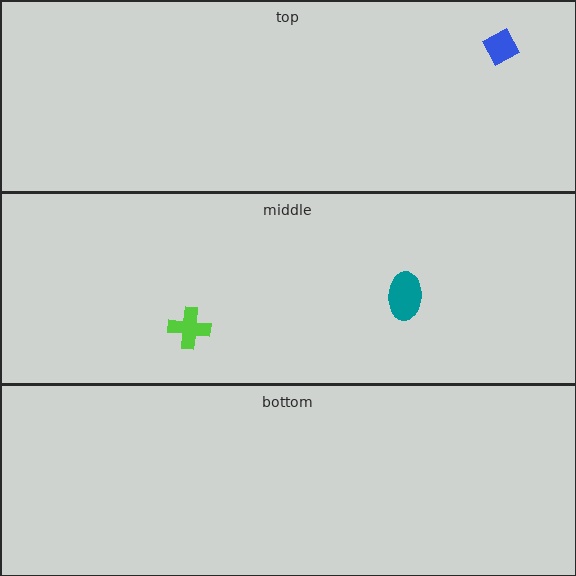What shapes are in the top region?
The blue diamond.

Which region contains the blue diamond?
The top region.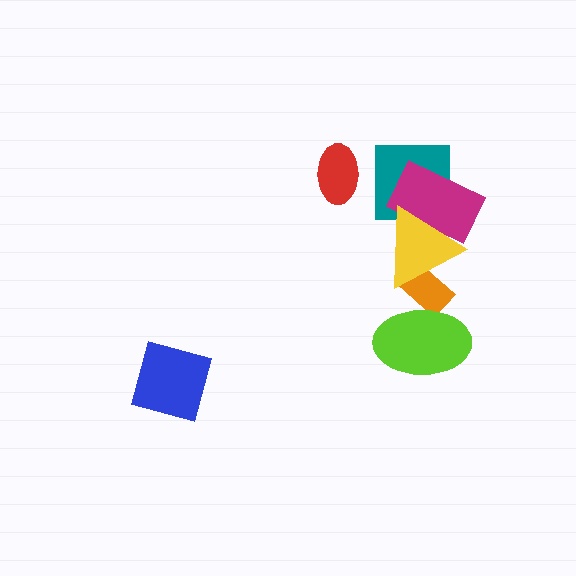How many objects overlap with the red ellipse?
0 objects overlap with the red ellipse.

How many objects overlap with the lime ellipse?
1 object overlaps with the lime ellipse.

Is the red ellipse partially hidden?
No, no other shape covers it.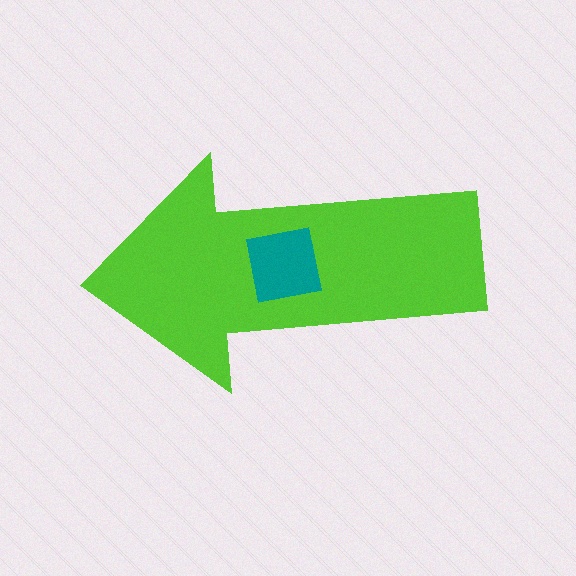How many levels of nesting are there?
2.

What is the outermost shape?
The lime arrow.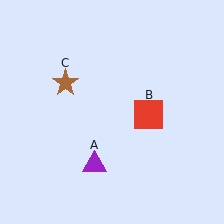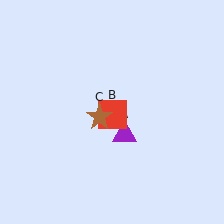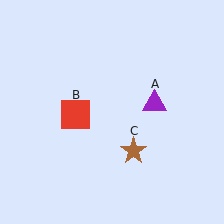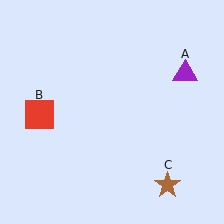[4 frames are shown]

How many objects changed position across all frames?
3 objects changed position: purple triangle (object A), red square (object B), brown star (object C).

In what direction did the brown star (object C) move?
The brown star (object C) moved down and to the right.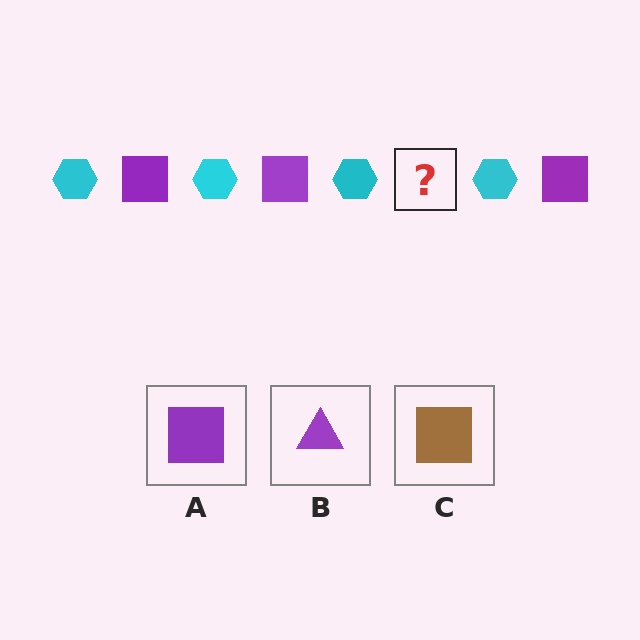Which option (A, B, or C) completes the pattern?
A.